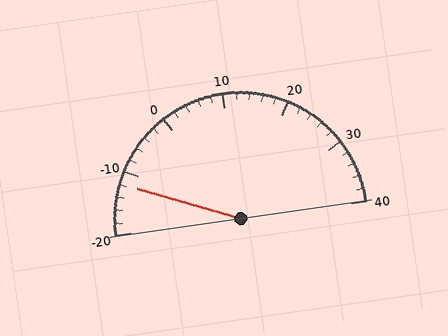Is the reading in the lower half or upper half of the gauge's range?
The reading is in the lower half of the range (-20 to 40).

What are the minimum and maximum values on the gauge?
The gauge ranges from -20 to 40.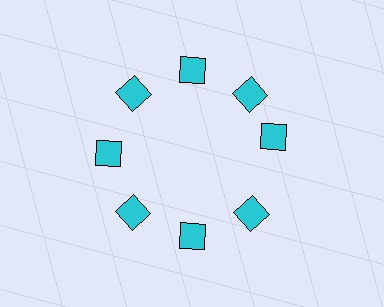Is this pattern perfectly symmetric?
No. The 8 cyan diamonds are arranged in a ring, but one element near the 3 o'clock position is rotated out of alignment along the ring, breaking the 8-fold rotational symmetry.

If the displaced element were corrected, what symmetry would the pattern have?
It would have 8-fold rotational symmetry — the pattern would map onto itself every 45 degrees.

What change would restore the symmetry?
The symmetry would be restored by rotating it back into even spacing with its neighbors so that all 8 diamonds sit at equal angles and equal distance from the center.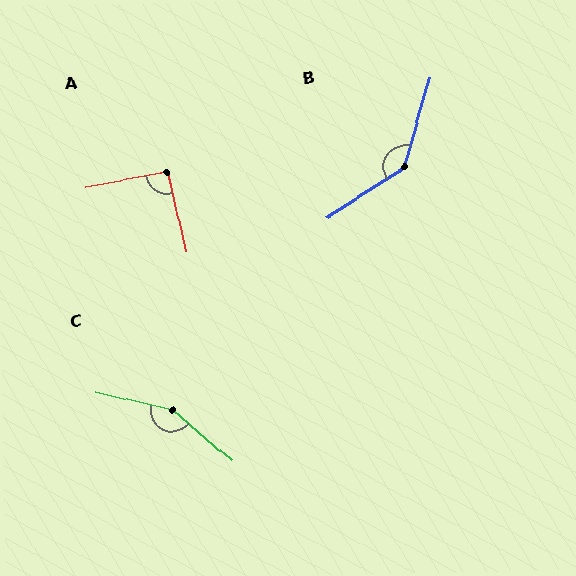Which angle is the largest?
C, at approximately 152 degrees.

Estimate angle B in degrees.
Approximately 139 degrees.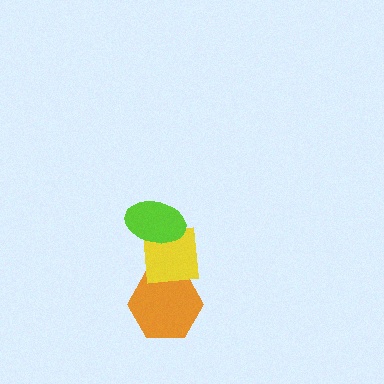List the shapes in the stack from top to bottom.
From top to bottom: the lime ellipse, the yellow square, the orange hexagon.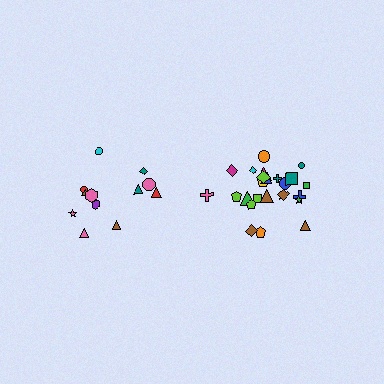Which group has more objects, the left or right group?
The right group.